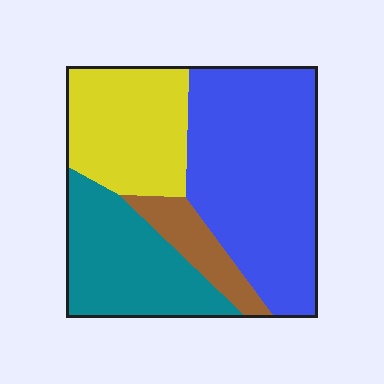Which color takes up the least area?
Brown, at roughly 10%.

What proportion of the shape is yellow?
Yellow covers about 25% of the shape.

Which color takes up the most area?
Blue, at roughly 45%.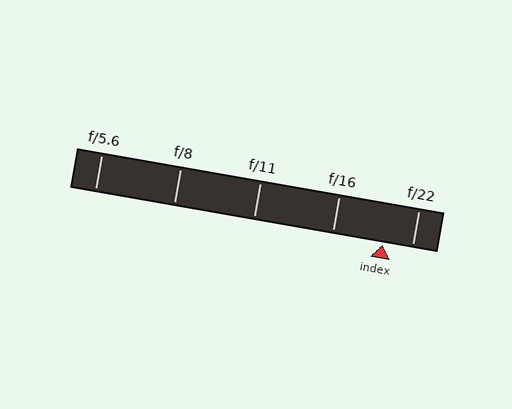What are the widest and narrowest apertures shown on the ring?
The widest aperture shown is f/5.6 and the narrowest is f/22.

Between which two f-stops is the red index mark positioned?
The index mark is between f/16 and f/22.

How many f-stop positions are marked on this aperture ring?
There are 5 f-stop positions marked.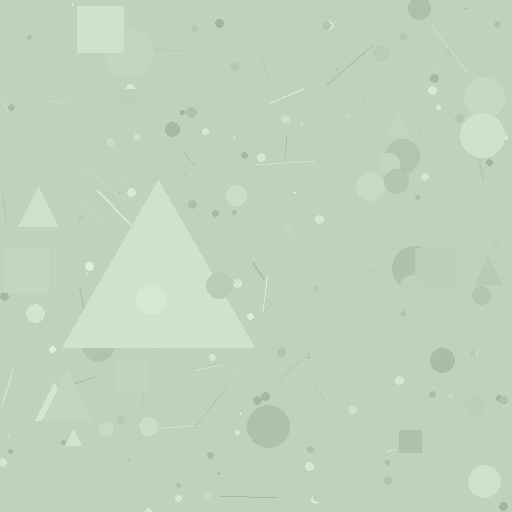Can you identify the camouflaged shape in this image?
The camouflaged shape is a triangle.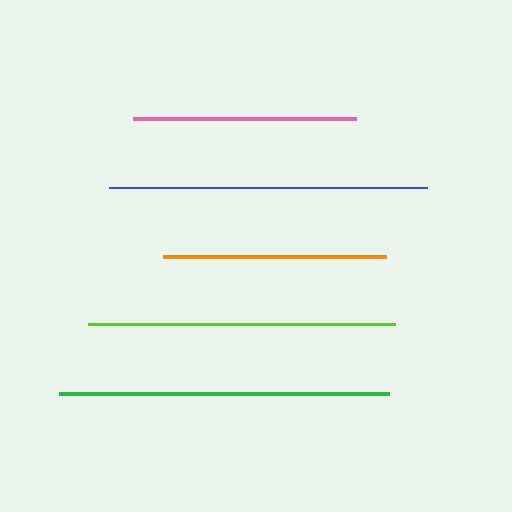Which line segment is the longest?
The green line is the longest at approximately 330 pixels.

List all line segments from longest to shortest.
From longest to shortest: green, blue, lime, pink, orange.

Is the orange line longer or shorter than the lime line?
The lime line is longer than the orange line.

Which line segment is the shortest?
The orange line is the shortest at approximately 222 pixels.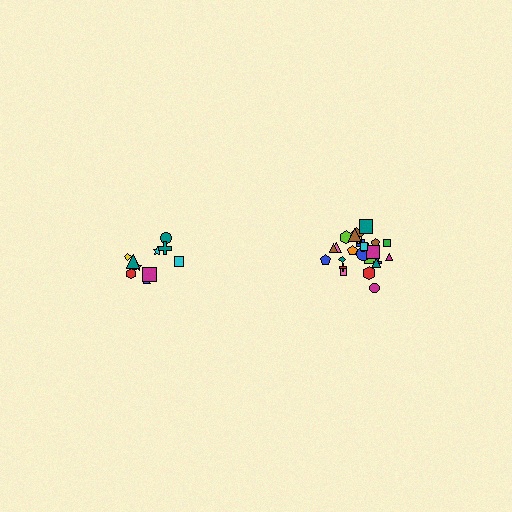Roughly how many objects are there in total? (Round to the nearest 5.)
Roughly 35 objects in total.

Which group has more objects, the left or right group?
The right group.